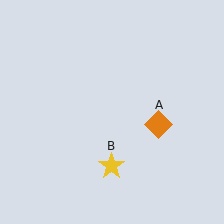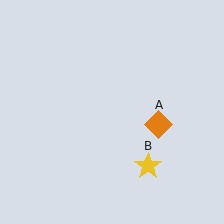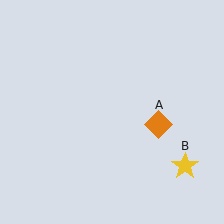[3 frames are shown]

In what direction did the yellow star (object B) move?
The yellow star (object B) moved right.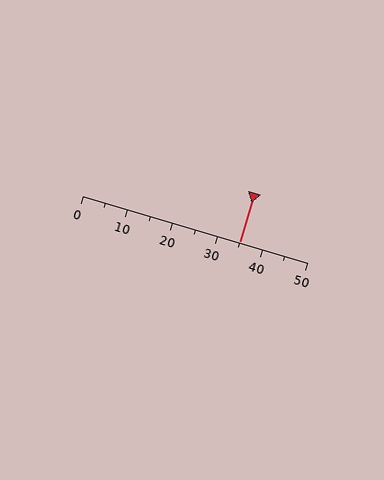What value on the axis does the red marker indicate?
The marker indicates approximately 35.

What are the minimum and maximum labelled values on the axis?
The axis runs from 0 to 50.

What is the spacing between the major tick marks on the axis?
The major ticks are spaced 10 apart.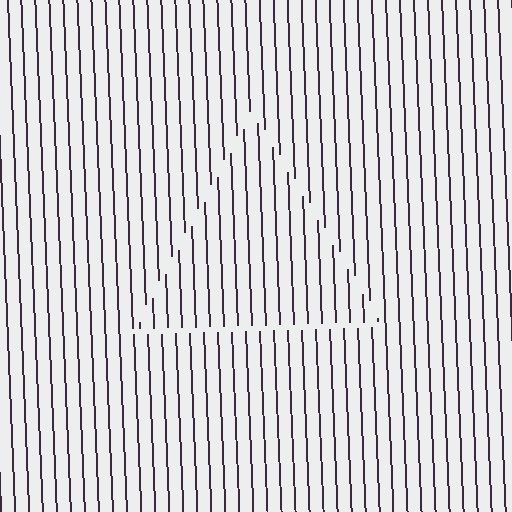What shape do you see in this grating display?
An illusory triangle. The interior of the shape contains the same grating, shifted by half a period — the contour is defined by the phase discontinuity where line-ends from the inner and outer gratings abut.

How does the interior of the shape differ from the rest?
The interior of the shape contains the same grating, shifted by half a period — the contour is defined by the phase discontinuity where line-ends from the inner and outer gratings abut.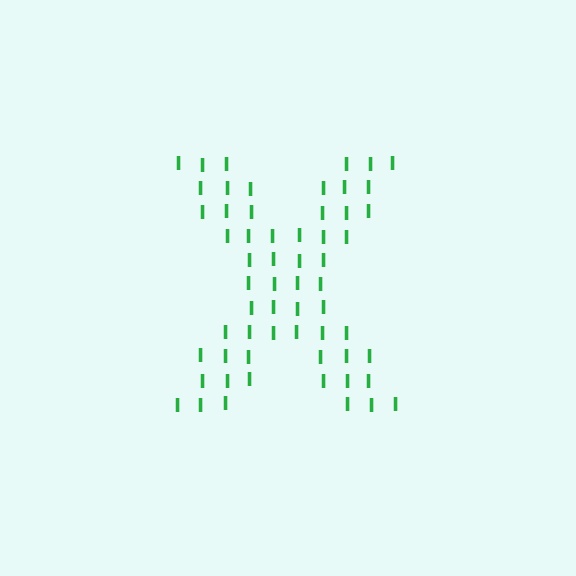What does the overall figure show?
The overall figure shows the letter X.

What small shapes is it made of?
It is made of small letter I's.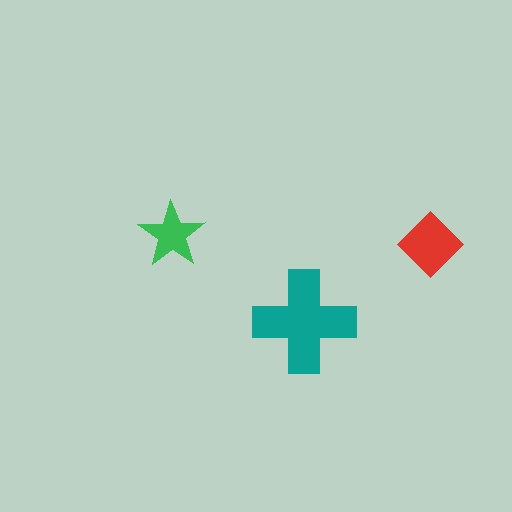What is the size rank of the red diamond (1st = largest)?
2nd.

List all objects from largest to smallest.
The teal cross, the red diamond, the green star.